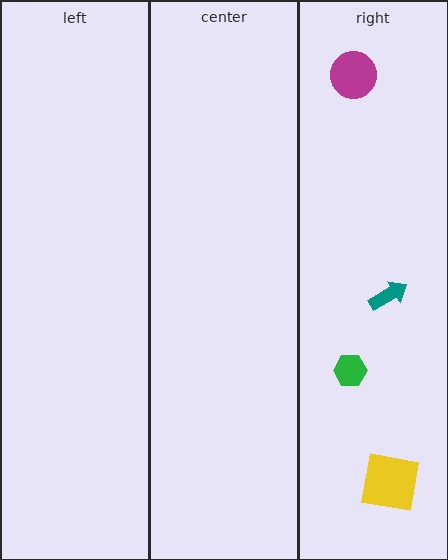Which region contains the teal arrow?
The right region.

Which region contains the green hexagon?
The right region.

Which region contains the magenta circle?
The right region.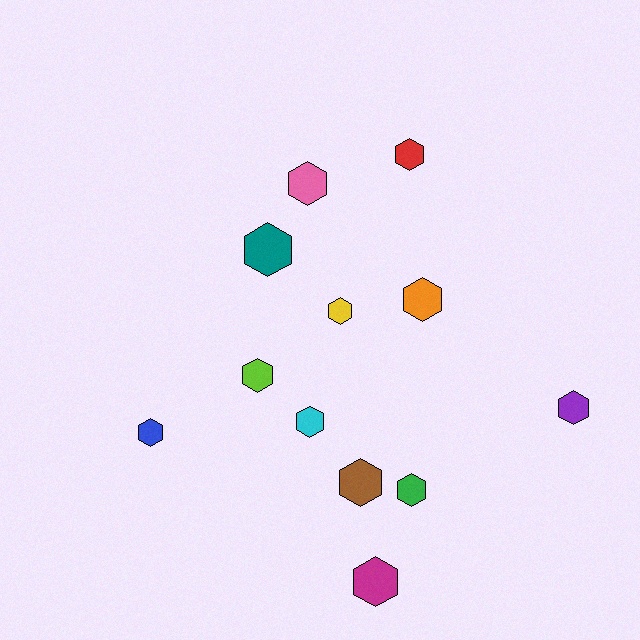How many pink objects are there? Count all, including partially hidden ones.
There is 1 pink object.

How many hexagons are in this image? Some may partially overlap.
There are 12 hexagons.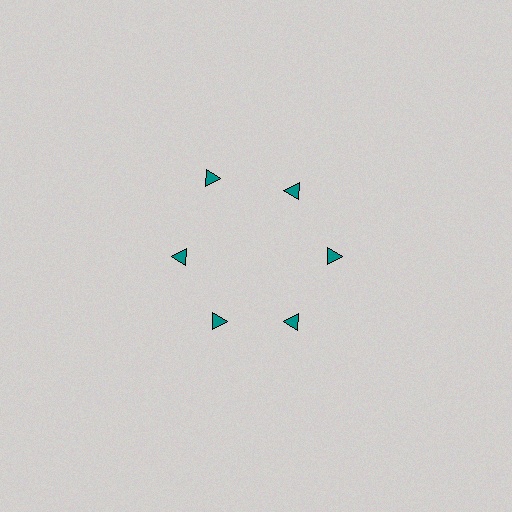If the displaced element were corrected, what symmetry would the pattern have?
It would have 6-fold rotational symmetry — the pattern would map onto itself every 60 degrees.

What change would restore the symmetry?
The symmetry would be restored by moving it inward, back onto the ring so that all 6 triangles sit at equal angles and equal distance from the center.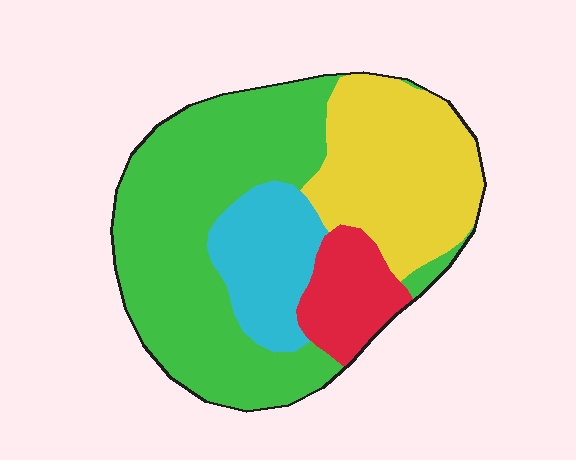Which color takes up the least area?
Red, at roughly 10%.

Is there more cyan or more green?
Green.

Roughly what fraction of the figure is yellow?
Yellow covers 27% of the figure.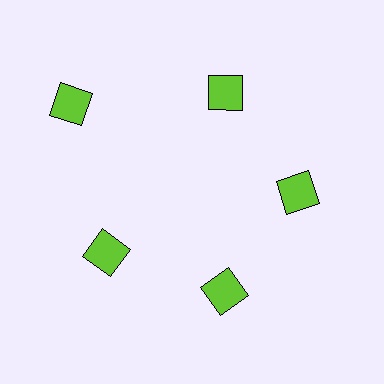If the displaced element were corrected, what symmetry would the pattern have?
It would have 5-fold rotational symmetry — the pattern would map onto itself every 72 degrees.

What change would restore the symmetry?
The symmetry would be restored by moving it inward, back onto the ring so that all 5 diamonds sit at equal angles and equal distance from the center.